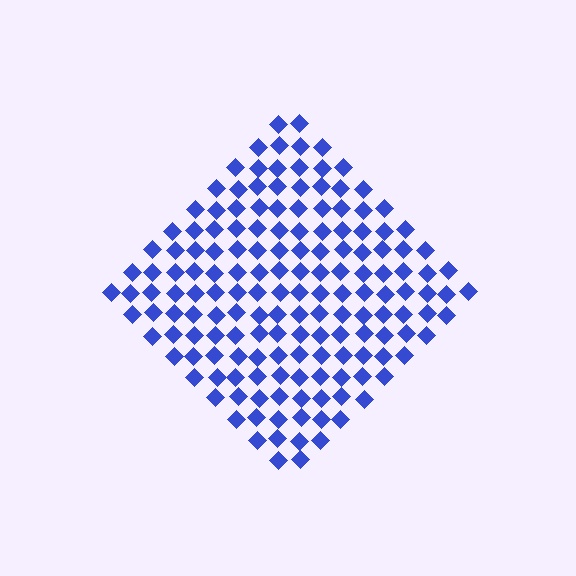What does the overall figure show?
The overall figure shows a diamond.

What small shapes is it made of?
It is made of small diamonds.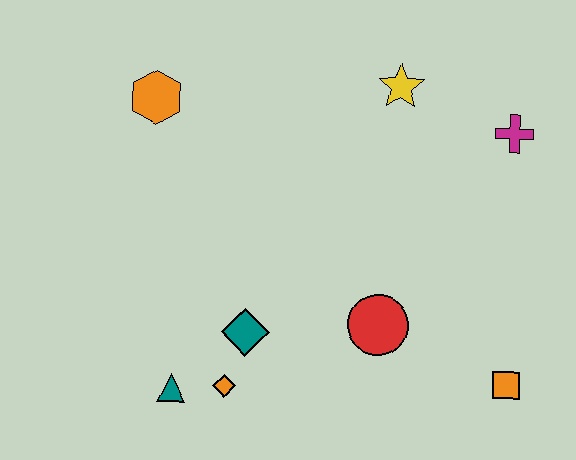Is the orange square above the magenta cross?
No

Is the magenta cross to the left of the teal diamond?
No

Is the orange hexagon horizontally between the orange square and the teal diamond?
No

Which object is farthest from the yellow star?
The teal triangle is farthest from the yellow star.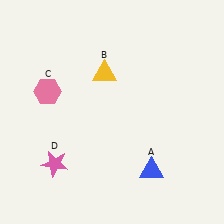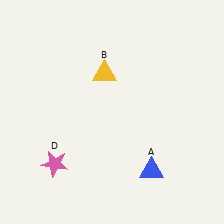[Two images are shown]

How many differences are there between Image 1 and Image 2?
There is 1 difference between the two images.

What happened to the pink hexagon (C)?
The pink hexagon (C) was removed in Image 2. It was in the top-left area of Image 1.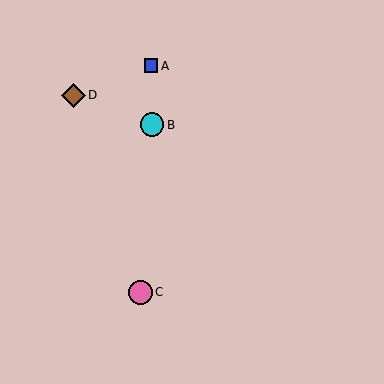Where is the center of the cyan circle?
The center of the cyan circle is at (152, 125).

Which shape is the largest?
The brown diamond (labeled D) is the largest.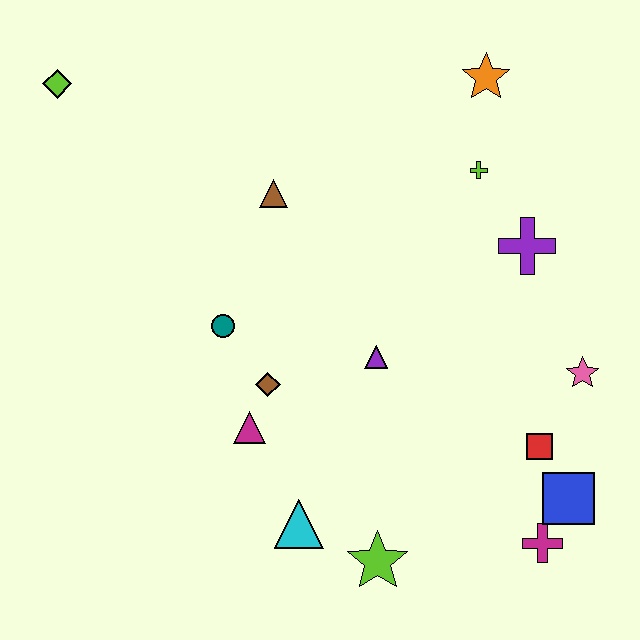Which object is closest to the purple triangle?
The brown diamond is closest to the purple triangle.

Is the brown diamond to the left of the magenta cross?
Yes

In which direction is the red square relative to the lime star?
The red square is to the right of the lime star.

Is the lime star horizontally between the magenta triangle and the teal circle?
No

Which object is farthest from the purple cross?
The lime diamond is farthest from the purple cross.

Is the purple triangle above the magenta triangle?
Yes